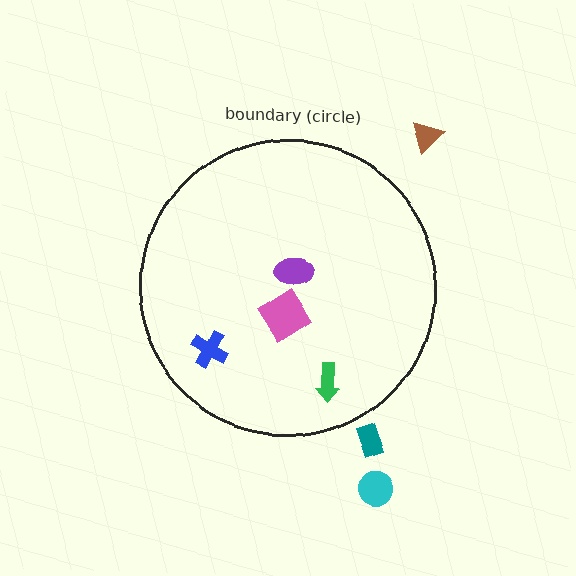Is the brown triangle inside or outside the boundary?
Outside.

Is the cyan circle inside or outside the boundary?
Outside.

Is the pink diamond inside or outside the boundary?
Inside.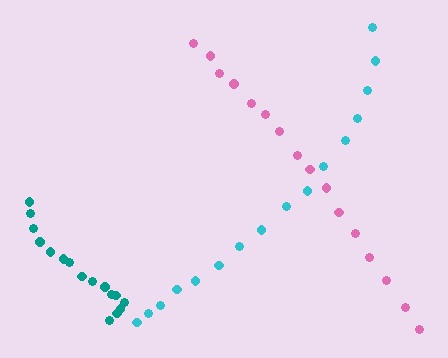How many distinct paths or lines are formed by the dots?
There are 3 distinct paths.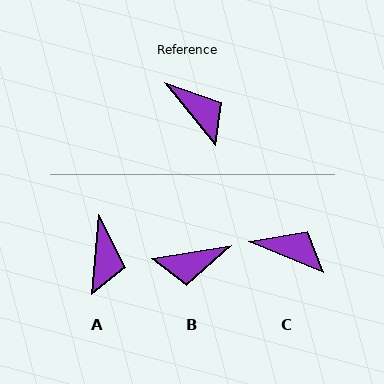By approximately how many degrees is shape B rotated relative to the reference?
Approximately 120 degrees clockwise.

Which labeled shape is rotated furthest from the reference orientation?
B, about 120 degrees away.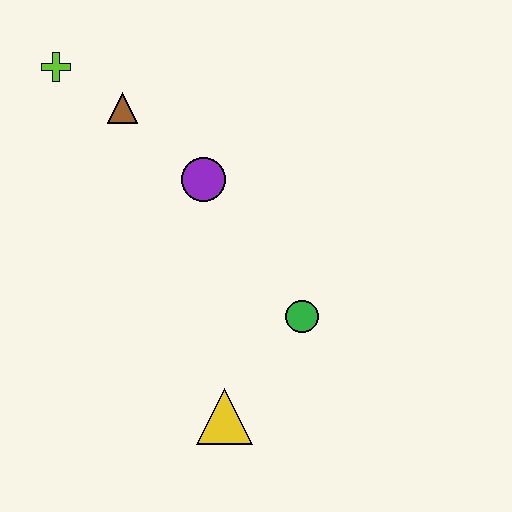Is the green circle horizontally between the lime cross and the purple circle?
No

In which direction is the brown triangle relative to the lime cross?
The brown triangle is to the right of the lime cross.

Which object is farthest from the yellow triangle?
The lime cross is farthest from the yellow triangle.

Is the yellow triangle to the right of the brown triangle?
Yes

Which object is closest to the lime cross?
The brown triangle is closest to the lime cross.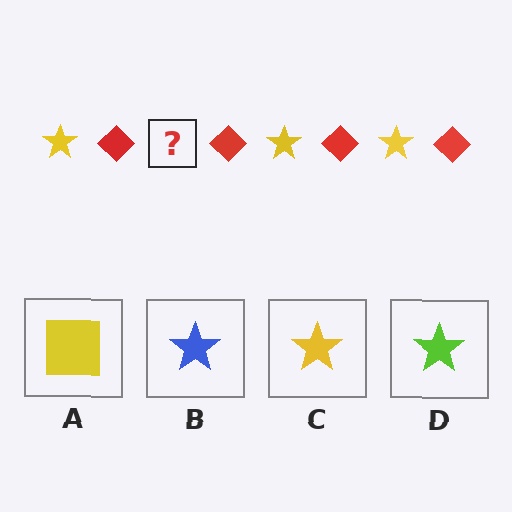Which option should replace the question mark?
Option C.